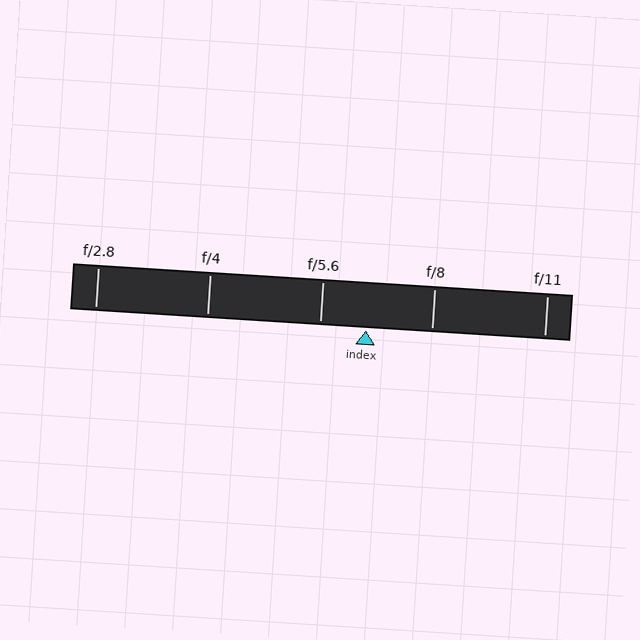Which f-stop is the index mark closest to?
The index mark is closest to f/5.6.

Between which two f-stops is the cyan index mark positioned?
The index mark is between f/5.6 and f/8.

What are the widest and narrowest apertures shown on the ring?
The widest aperture shown is f/2.8 and the narrowest is f/11.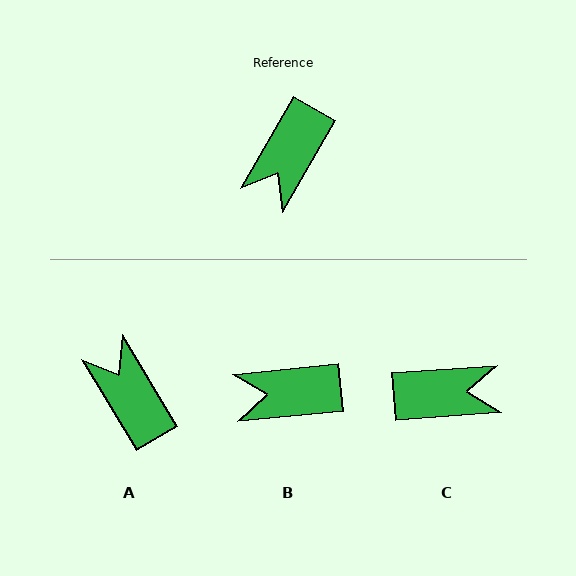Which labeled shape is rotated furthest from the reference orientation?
C, about 124 degrees away.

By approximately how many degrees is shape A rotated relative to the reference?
Approximately 119 degrees clockwise.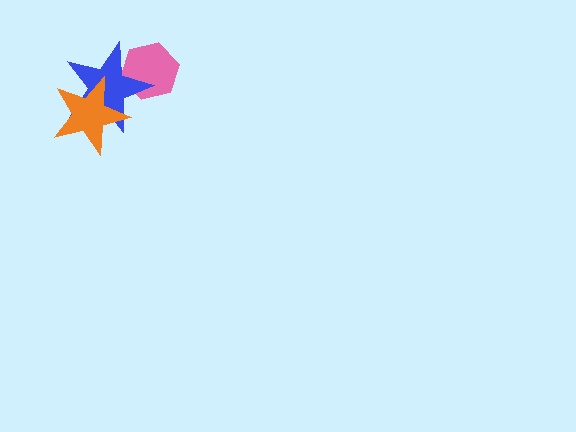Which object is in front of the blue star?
The orange star is in front of the blue star.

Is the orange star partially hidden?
No, no other shape covers it.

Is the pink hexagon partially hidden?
Yes, it is partially covered by another shape.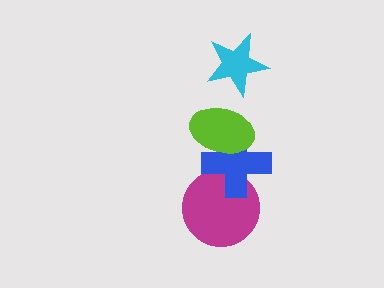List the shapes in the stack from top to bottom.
From top to bottom: the cyan star, the lime ellipse, the blue cross, the magenta circle.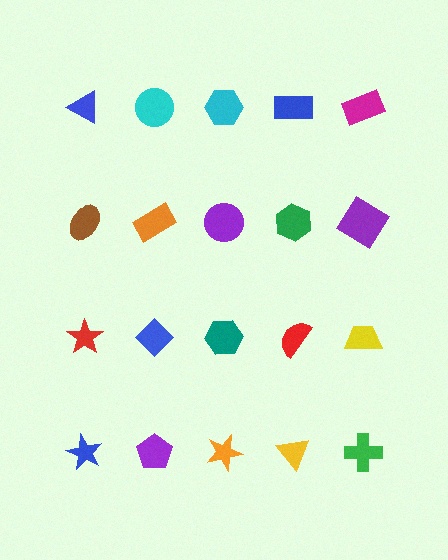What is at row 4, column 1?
A blue star.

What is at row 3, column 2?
A blue diamond.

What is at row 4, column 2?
A purple pentagon.